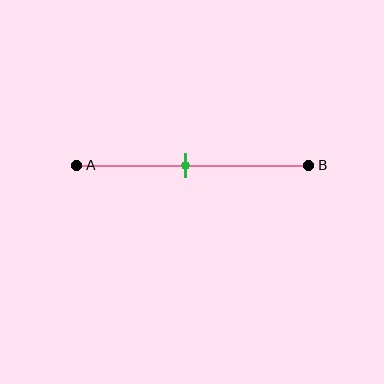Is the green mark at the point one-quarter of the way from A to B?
No, the mark is at about 45% from A, not at the 25% one-quarter point.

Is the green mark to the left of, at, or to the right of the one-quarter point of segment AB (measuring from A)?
The green mark is to the right of the one-quarter point of segment AB.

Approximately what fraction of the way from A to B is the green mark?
The green mark is approximately 45% of the way from A to B.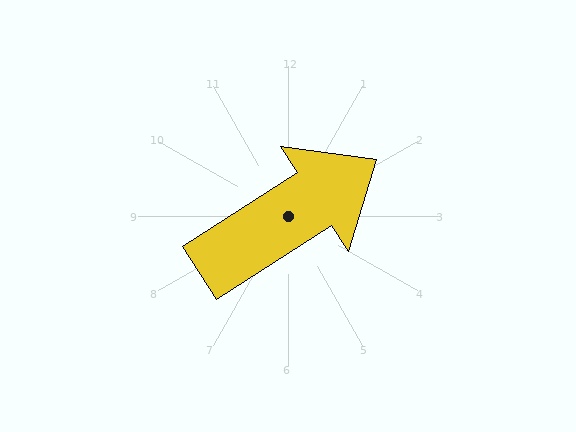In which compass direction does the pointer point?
Northeast.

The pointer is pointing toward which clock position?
Roughly 2 o'clock.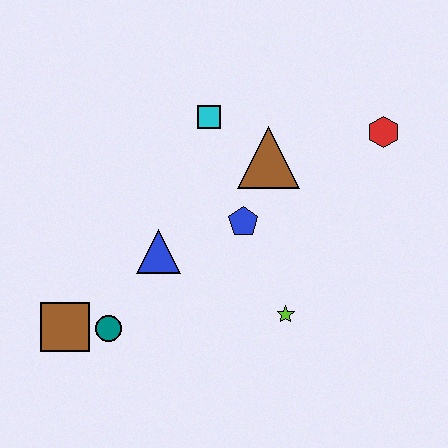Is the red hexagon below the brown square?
No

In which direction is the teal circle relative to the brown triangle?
The teal circle is below the brown triangle.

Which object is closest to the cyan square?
The brown triangle is closest to the cyan square.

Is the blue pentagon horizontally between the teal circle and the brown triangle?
Yes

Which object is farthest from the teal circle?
The red hexagon is farthest from the teal circle.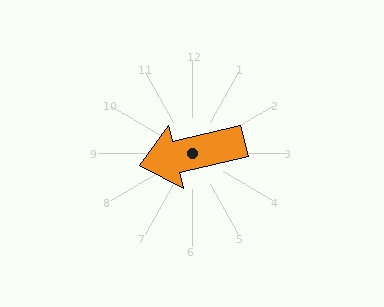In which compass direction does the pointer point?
West.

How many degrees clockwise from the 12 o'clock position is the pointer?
Approximately 257 degrees.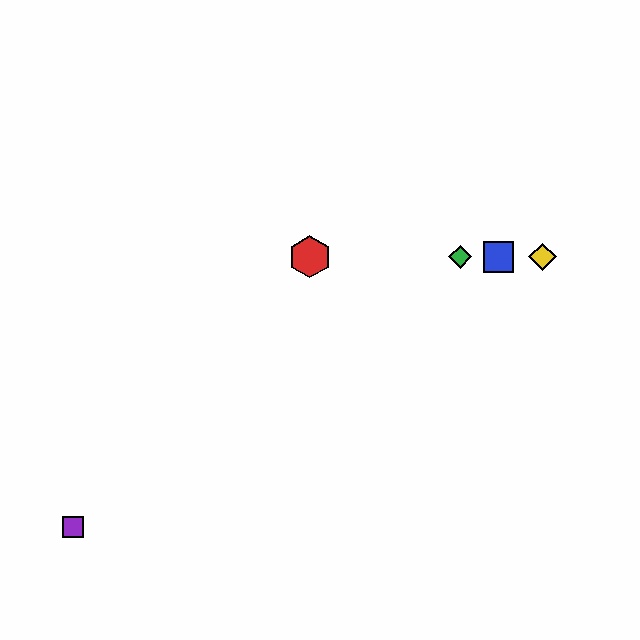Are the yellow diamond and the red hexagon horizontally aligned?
Yes, both are at y≈257.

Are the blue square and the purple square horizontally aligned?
No, the blue square is at y≈257 and the purple square is at y≈527.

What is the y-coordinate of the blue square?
The blue square is at y≈257.